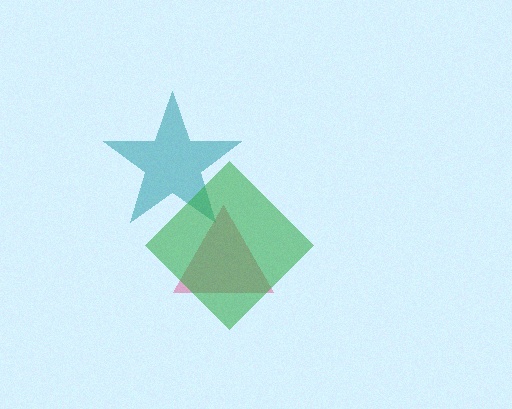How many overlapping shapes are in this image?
There are 3 overlapping shapes in the image.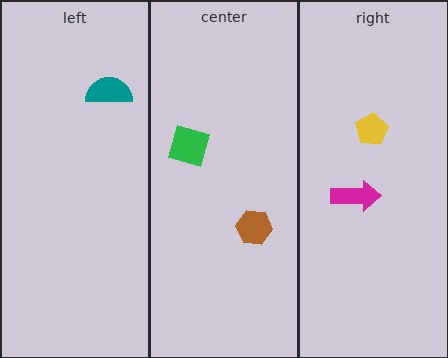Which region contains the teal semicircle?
The left region.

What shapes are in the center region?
The green diamond, the brown hexagon.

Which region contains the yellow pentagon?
The right region.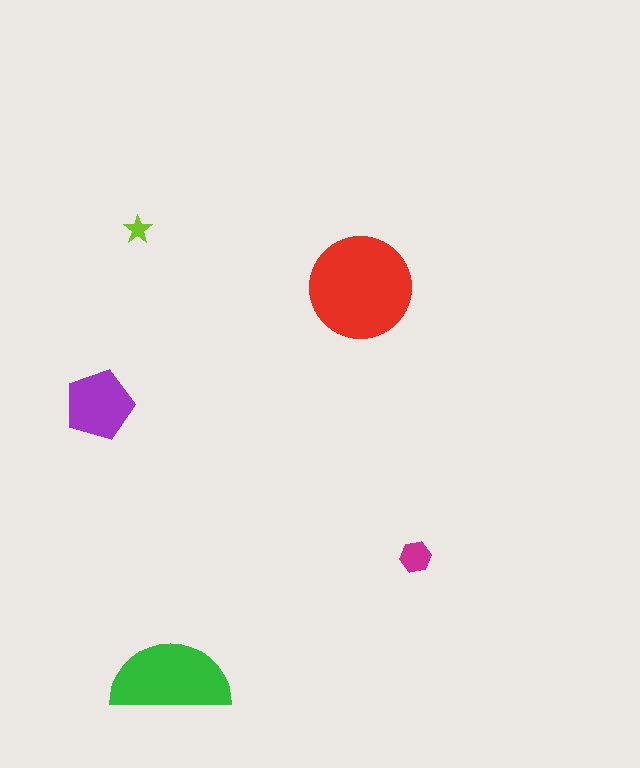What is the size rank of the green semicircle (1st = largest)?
2nd.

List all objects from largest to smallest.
The red circle, the green semicircle, the purple pentagon, the magenta hexagon, the lime star.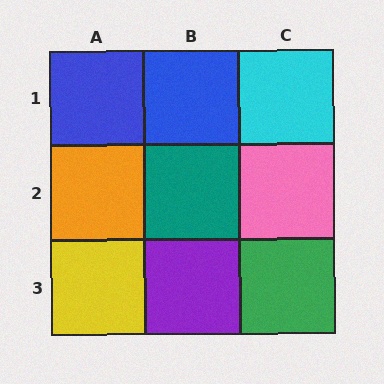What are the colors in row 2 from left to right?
Orange, teal, pink.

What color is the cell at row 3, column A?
Yellow.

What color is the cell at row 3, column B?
Purple.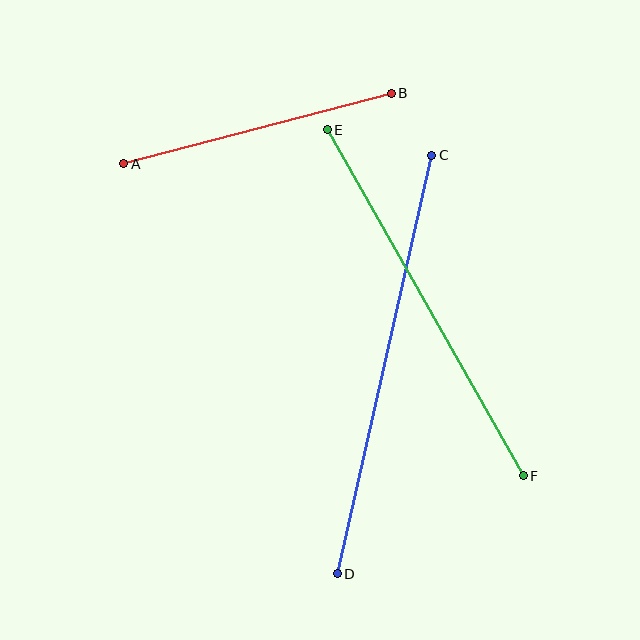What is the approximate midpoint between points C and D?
The midpoint is at approximately (385, 364) pixels.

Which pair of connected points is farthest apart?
Points C and D are farthest apart.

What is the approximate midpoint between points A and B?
The midpoint is at approximately (257, 129) pixels.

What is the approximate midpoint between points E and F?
The midpoint is at approximately (425, 303) pixels.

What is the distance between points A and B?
The distance is approximately 276 pixels.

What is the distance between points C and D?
The distance is approximately 429 pixels.